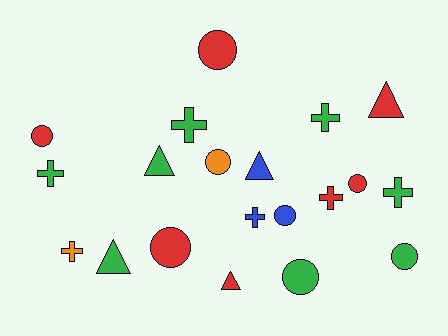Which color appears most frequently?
Green, with 8 objects.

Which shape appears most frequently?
Circle, with 8 objects.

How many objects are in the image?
There are 20 objects.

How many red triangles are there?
There are 2 red triangles.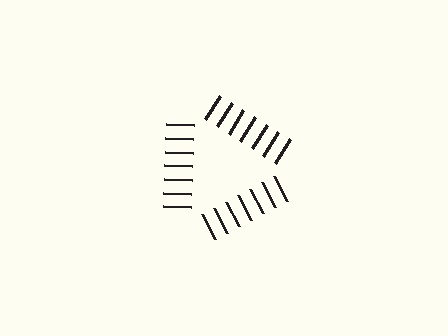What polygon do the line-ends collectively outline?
An illusory triangle — the line segments terminate on its edges but no continuous stroke is drawn.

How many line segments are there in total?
21 — 7 along each of the 3 edges.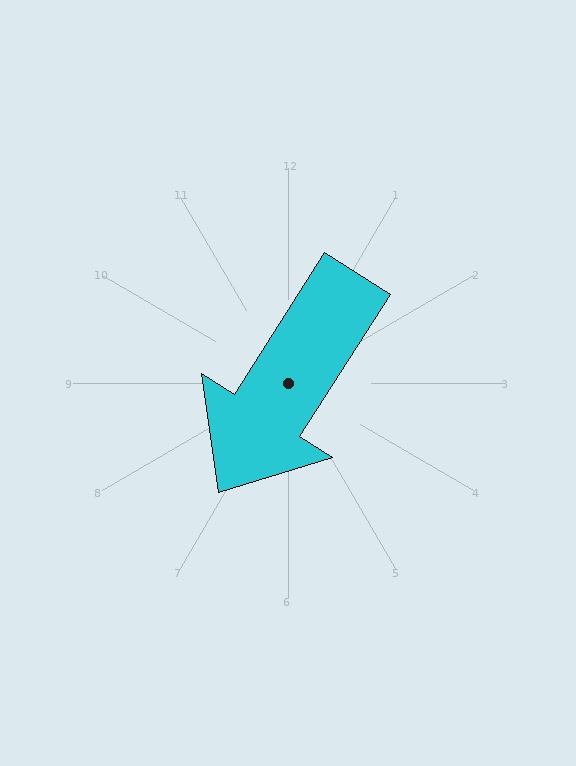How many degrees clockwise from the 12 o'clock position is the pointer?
Approximately 213 degrees.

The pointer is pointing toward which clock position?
Roughly 7 o'clock.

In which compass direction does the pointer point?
Southwest.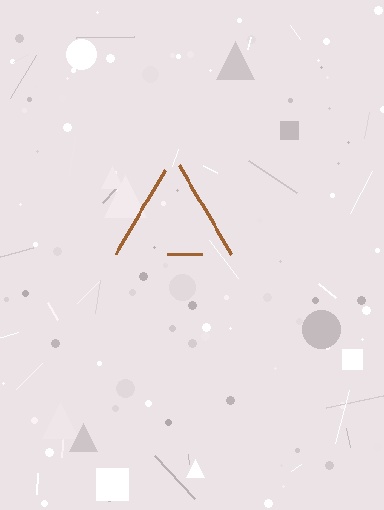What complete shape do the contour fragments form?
The contour fragments form a triangle.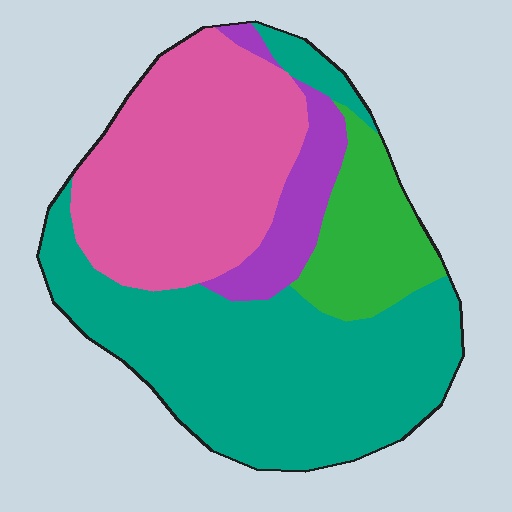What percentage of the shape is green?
Green covers around 15% of the shape.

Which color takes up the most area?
Teal, at roughly 45%.